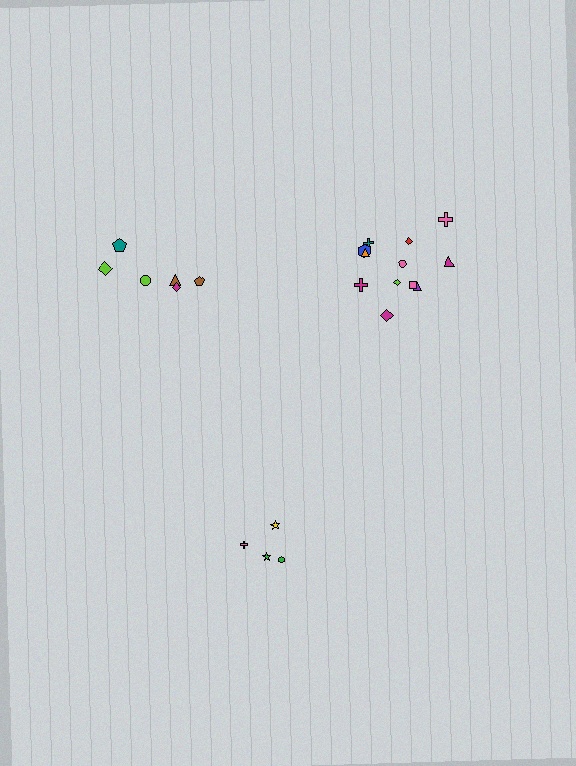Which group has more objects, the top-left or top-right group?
The top-right group.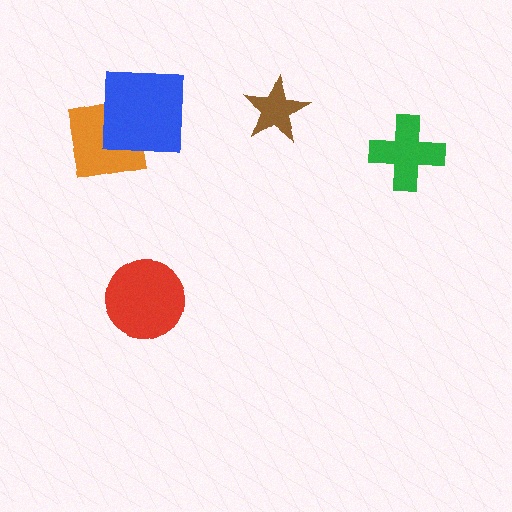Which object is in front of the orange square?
The blue square is in front of the orange square.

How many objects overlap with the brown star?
0 objects overlap with the brown star.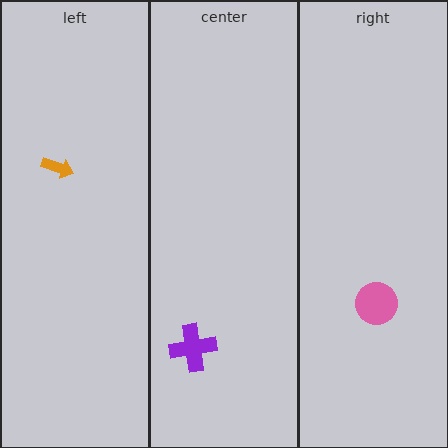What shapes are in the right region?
The pink circle.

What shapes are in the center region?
The purple cross.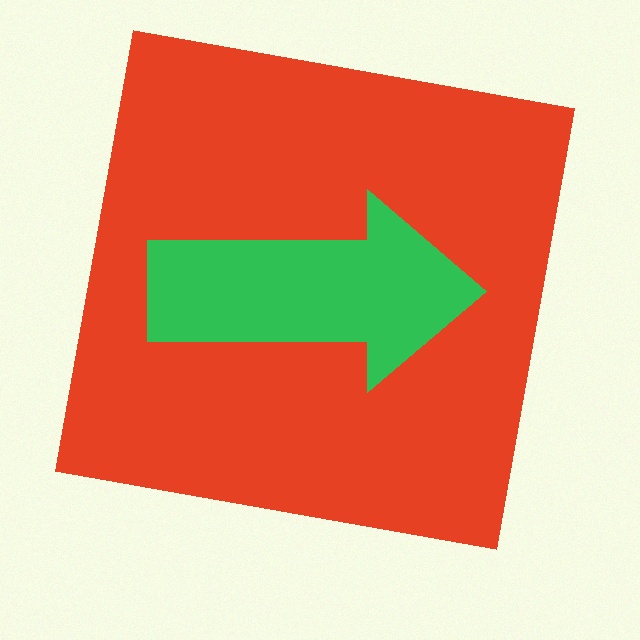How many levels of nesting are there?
2.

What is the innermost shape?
The green arrow.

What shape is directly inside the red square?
The green arrow.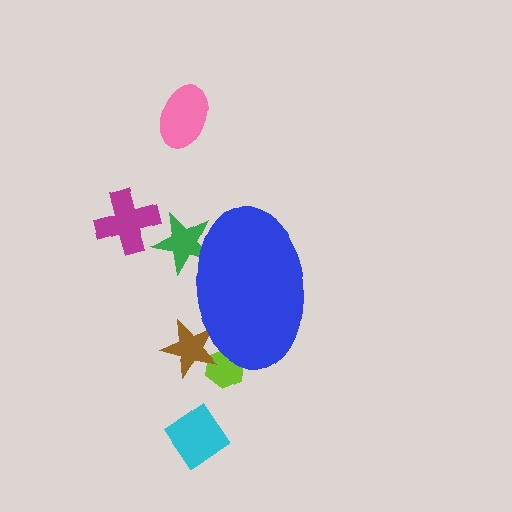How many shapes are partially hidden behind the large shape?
3 shapes are partially hidden.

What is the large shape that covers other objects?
A blue ellipse.